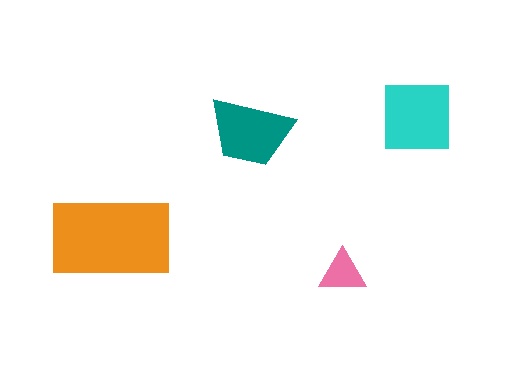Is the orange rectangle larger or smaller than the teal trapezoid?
Larger.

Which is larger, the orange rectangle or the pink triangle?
The orange rectangle.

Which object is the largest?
The orange rectangle.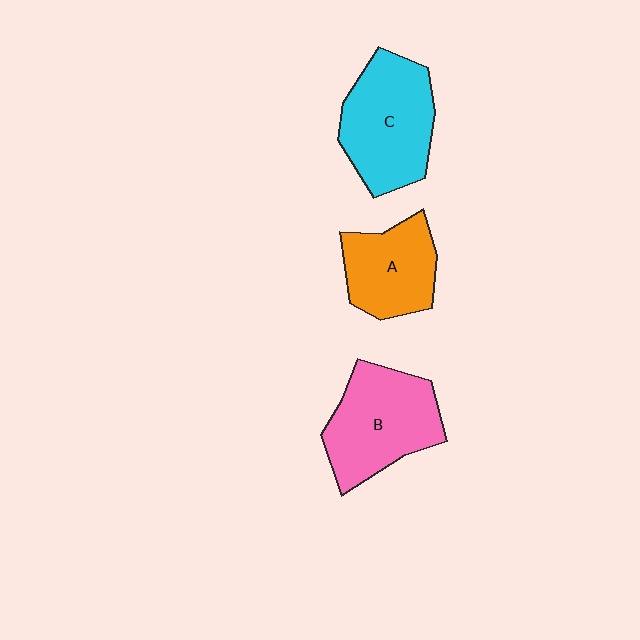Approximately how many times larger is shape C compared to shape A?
Approximately 1.4 times.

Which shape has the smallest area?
Shape A (orange).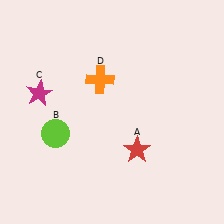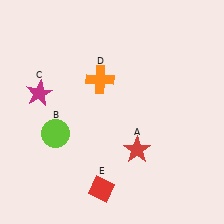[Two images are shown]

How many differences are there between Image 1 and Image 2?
There is 1 difference between the two images.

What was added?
A red diamond (E) was added in Image 2.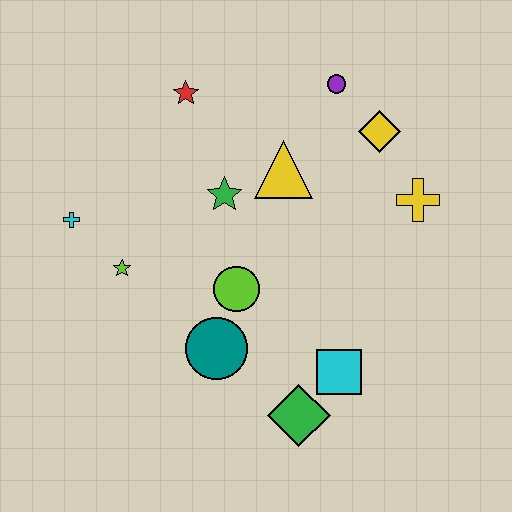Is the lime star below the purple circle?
Yes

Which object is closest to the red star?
The green star is closest to the red star.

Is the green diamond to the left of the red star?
No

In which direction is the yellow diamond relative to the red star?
The yellow diamond is to the right of the red star.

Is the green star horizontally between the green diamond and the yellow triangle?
No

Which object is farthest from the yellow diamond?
The cyan cross is farthest from the yellow diamond.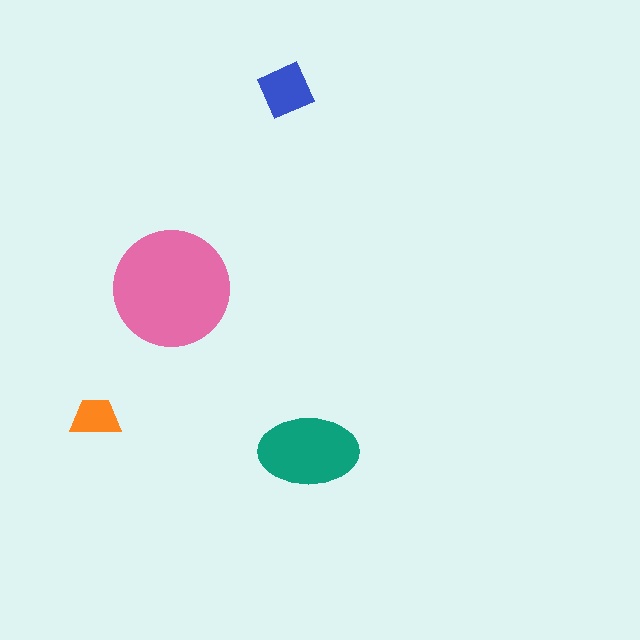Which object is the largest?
The pink circle.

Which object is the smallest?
The orange trapezoid.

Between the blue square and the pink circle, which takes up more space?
The pink circle.